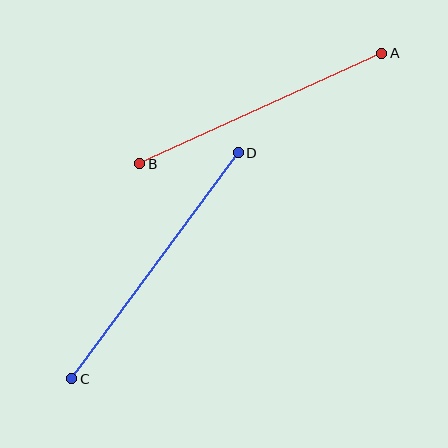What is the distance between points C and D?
The distance is approximately 281 pixels.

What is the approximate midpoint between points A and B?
The midpoint is at approximately (261, 109) pixels.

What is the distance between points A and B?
The distance is approximately 266 pixels.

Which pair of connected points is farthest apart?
Points C and D are farthest apart.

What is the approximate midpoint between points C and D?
The midpoint is at approximately (155, 266) pixels.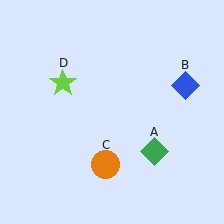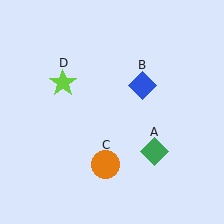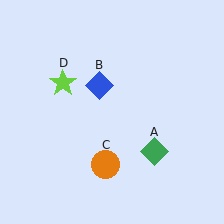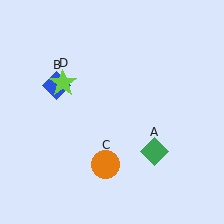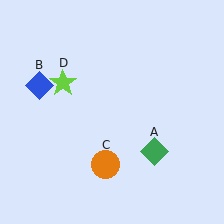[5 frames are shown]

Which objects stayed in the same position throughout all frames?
Green diamond (object A) and orange circle (object C) and lime star (object D) remained stationary.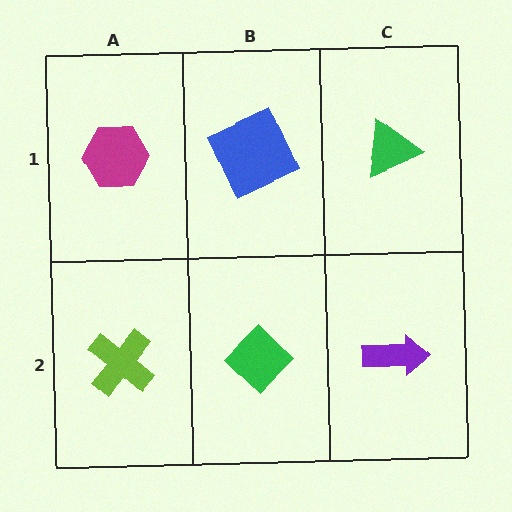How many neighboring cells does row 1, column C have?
2.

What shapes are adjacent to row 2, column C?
A green triangle (row 1, column C), a green diamond (row 2, column B).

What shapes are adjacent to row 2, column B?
A blue square (row 1, column B), a lime cross (row 2, column A), a purple arrow (row 2, column C).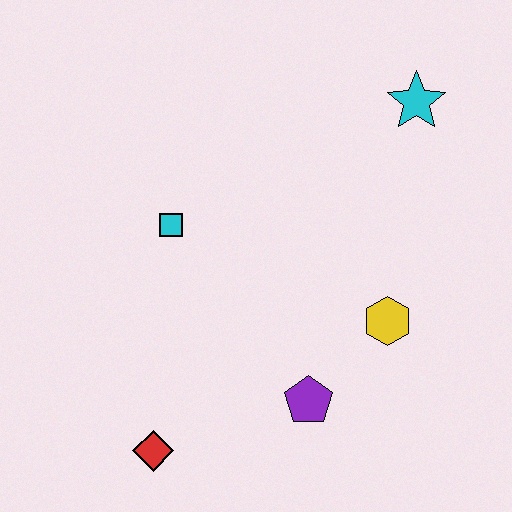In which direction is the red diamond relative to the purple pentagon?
The red diamond is to the left of the purple pentagon.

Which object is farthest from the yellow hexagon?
The red diamond is farthest from the yellow hexagon.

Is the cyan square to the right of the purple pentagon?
No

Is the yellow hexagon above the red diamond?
Yes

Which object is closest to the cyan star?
The yellow hexagon is closest to the cyan star.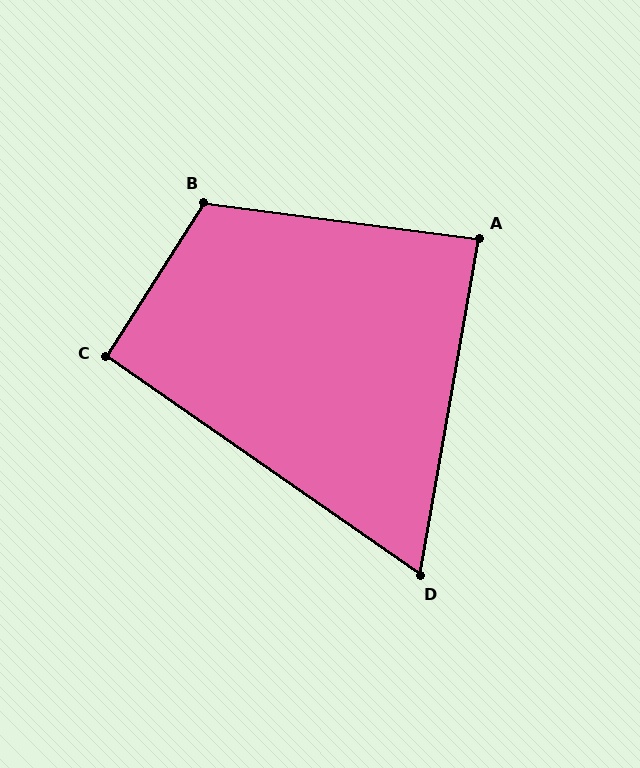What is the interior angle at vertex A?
Approximately 87 degrees (approximately right).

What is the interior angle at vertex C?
Approximately 93 degrees (approximately right).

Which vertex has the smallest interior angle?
D, at approximately 65 degrees.